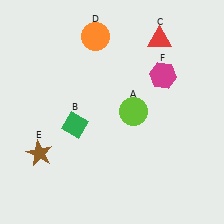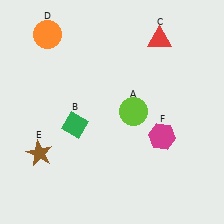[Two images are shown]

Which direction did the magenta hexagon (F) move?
The magenta hexagon (F) moved down.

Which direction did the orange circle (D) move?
The orange circle (D) moved left.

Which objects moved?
The objects that moved are: the orange circle (D), the magenta hexagon (F).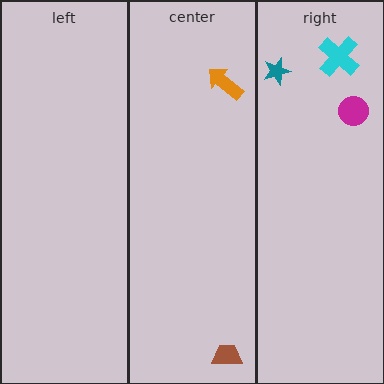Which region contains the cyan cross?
The right region.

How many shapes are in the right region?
3.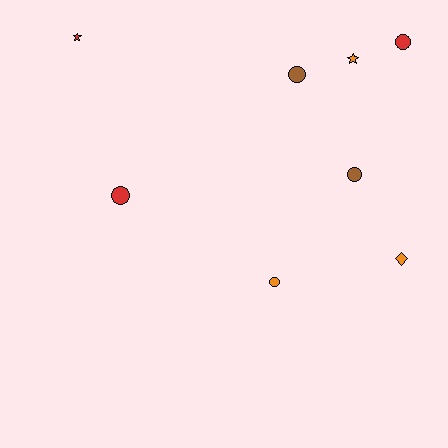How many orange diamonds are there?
There is 1 orange diamond.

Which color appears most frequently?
Orange, with 3 objects.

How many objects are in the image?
There are 8 objects.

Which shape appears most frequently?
Circle, with 5 objects.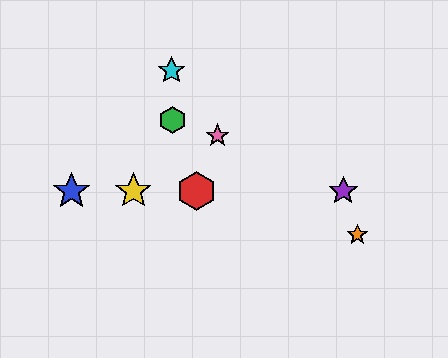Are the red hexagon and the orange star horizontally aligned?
No, the red hexagon is at y≈191 and the orange star is at y≈235.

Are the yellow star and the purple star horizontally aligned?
Yes, both are at y≈191.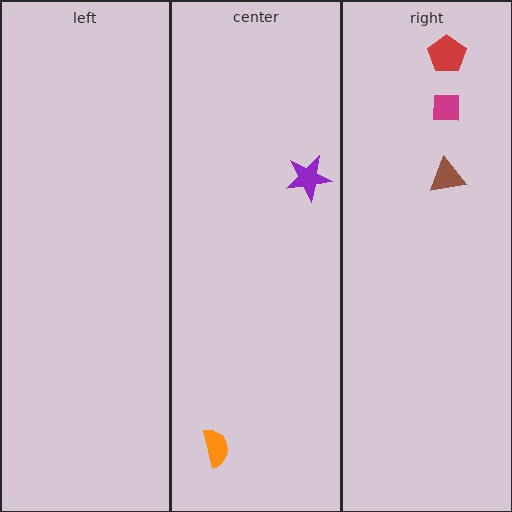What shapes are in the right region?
The red pentagon, the magenta square, the brown triangle.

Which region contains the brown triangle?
The right region.